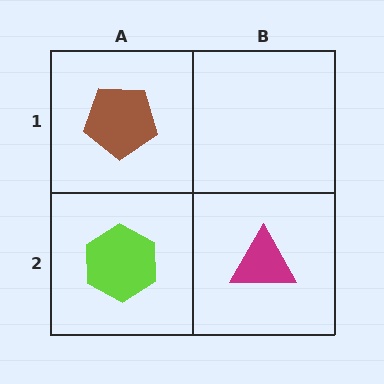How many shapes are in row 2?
2 shapes.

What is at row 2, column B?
A magenta triangle.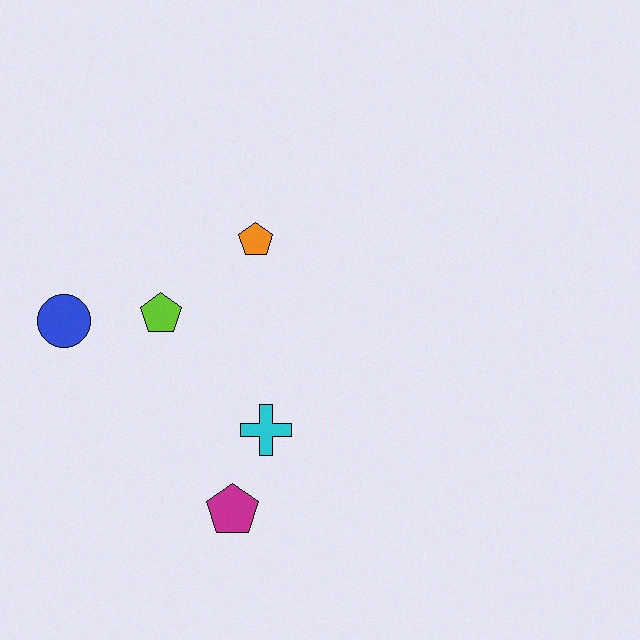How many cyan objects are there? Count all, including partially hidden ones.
There is 1 cyan object.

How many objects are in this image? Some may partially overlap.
There are 5 objects.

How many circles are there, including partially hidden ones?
There is 1 circle.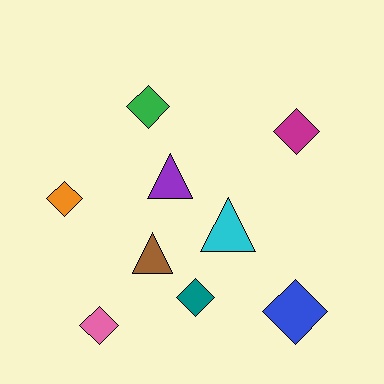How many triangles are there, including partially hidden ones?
There are 3 triangles.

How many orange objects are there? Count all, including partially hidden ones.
There is 1 orange object.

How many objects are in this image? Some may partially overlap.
There are 9 objects.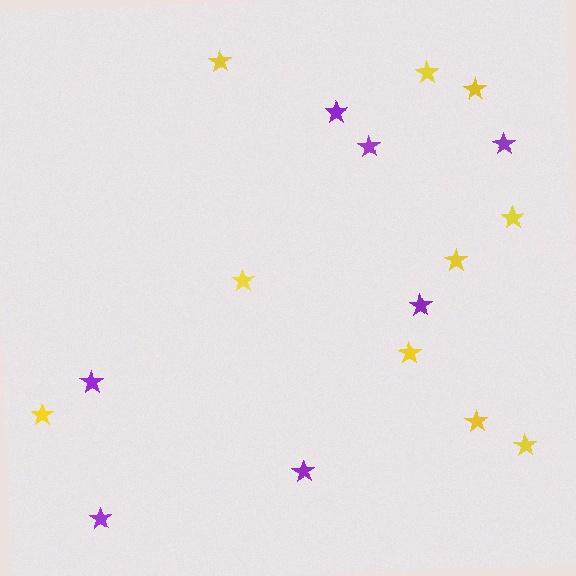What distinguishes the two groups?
There are 2 groups: one group of purple stars (7) and one group of yellow stars (10).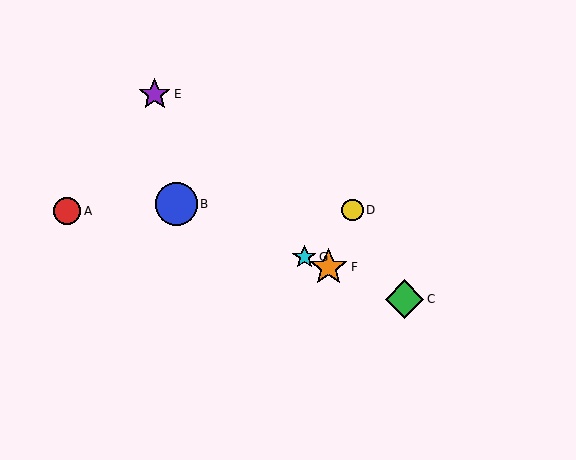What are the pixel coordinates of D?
Object D is at (352, 210).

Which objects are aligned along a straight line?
Objects B, C, F, G are aligned along a straight line.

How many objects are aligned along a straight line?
4 objects (B, C, F, G) are aligned along a straight line.